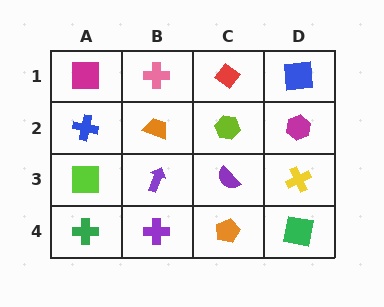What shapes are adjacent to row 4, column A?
A lime square (row 3, column A), a purple cross (row 4, column B).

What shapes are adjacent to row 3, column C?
A lime hexagon (row 2, column C), an orange pentagon (row 4, column C), a purple arrow (row 3, column B), a yellow cross (row 3, column D).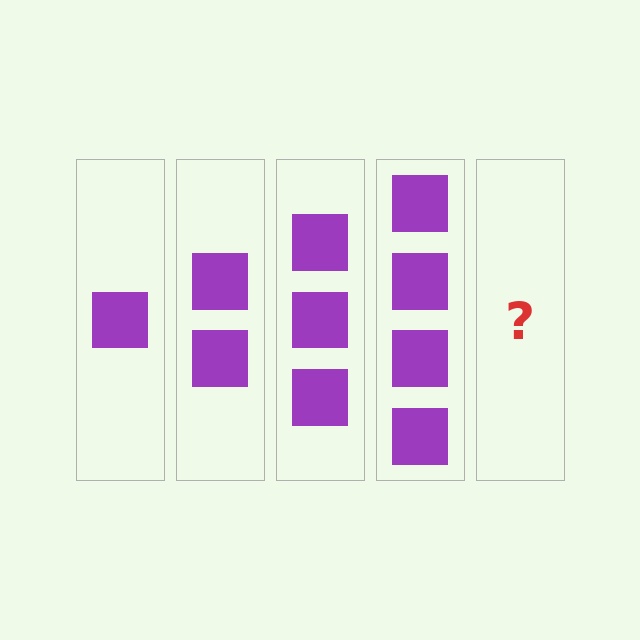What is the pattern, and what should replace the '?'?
The pattern is that each step adds one more square. The '?' should be 5 squares.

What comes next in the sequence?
The next element should be 5 squares.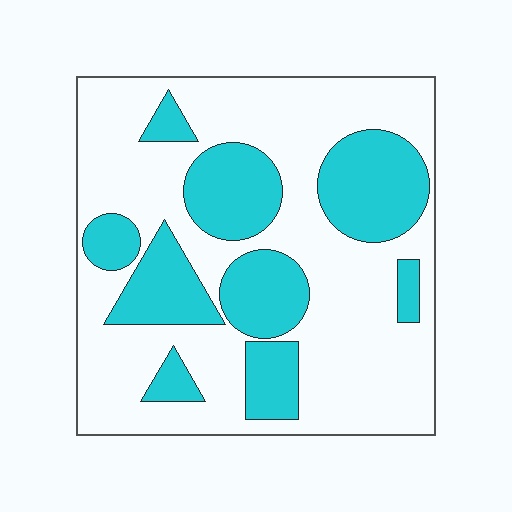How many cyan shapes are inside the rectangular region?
9.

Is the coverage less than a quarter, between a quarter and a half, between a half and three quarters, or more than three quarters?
Between a quarter and a half.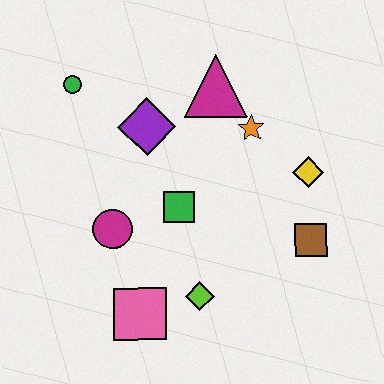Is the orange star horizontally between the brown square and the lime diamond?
Yes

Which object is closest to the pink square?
The lime diamond is closest to the pink square.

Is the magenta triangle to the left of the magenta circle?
No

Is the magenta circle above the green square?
No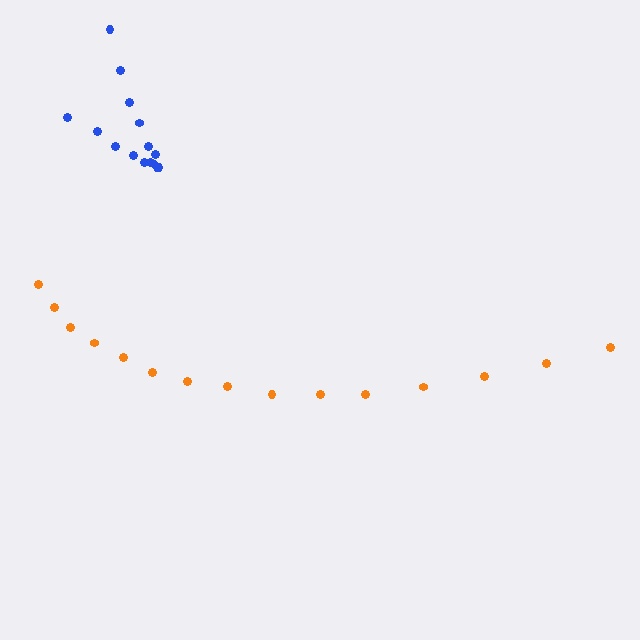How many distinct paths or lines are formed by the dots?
There are 2 distinct paths.